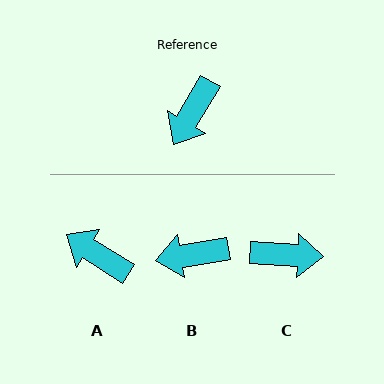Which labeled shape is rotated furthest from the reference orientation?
C, about 117 degrees away.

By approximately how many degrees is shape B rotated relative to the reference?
Approximately 51 degrees clockwise.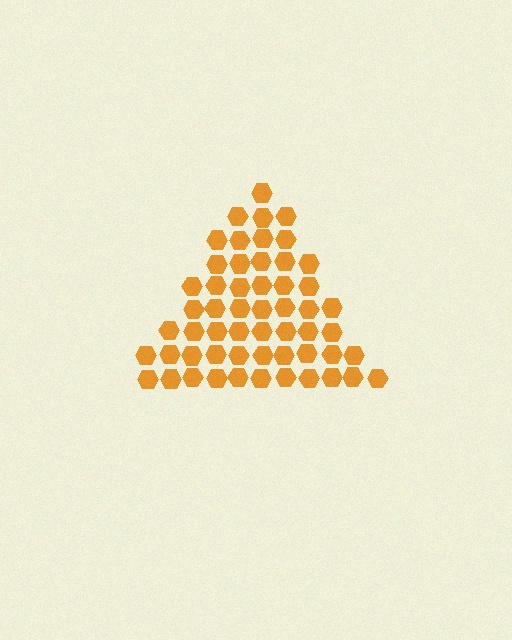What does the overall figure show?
The overall figure shows a triangle.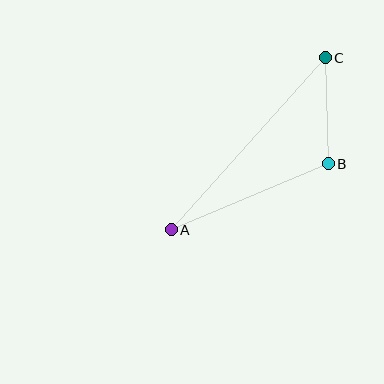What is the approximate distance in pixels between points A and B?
The distance between A and B is approximately 170 pixels.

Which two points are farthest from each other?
Points A and C are farthest from each other.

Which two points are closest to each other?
Points B and C are closest to each other.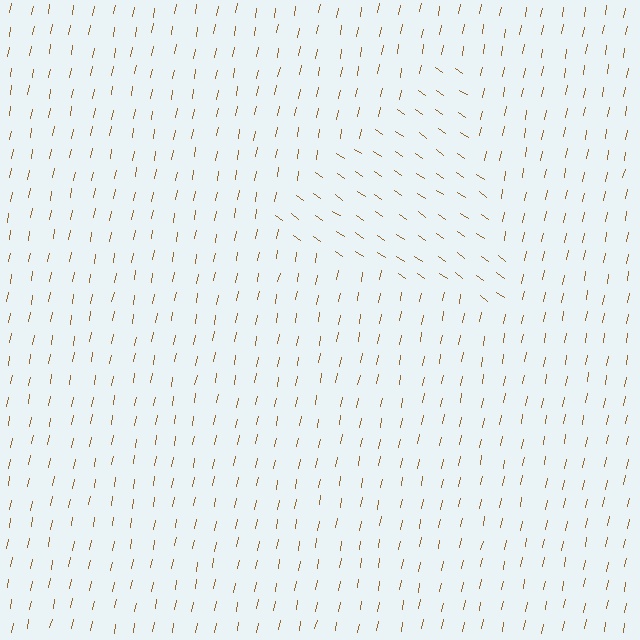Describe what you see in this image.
The image is filled with small brown line segments. A triangle region in the image has lines oriented differently from the surrounding lines, creating a visible texture boundary.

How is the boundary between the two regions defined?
The boundary is defined purely by a change in line orientation (approximately 66 degrees difference). All lines are the same color and thickness.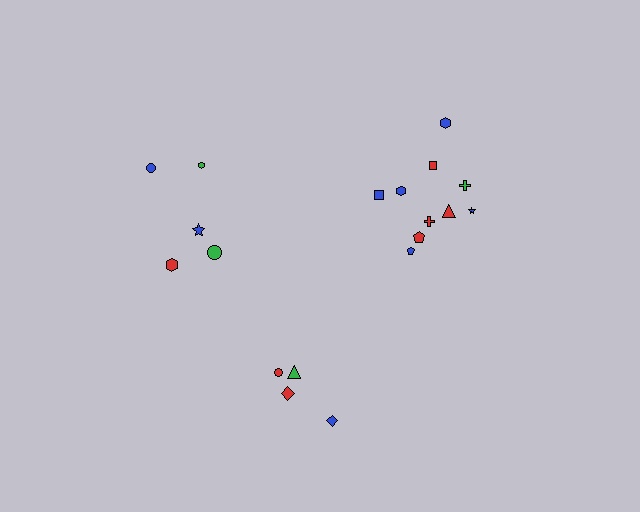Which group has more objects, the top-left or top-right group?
The top-right group.